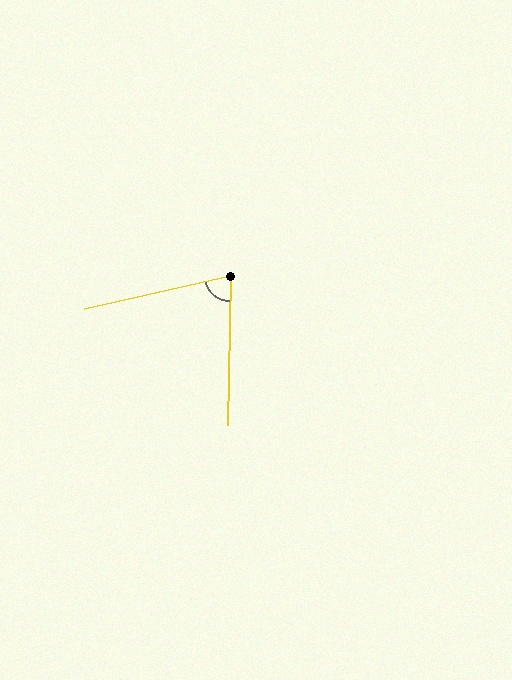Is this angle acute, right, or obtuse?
It is acute.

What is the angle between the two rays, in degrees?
Approximately 76 degrees.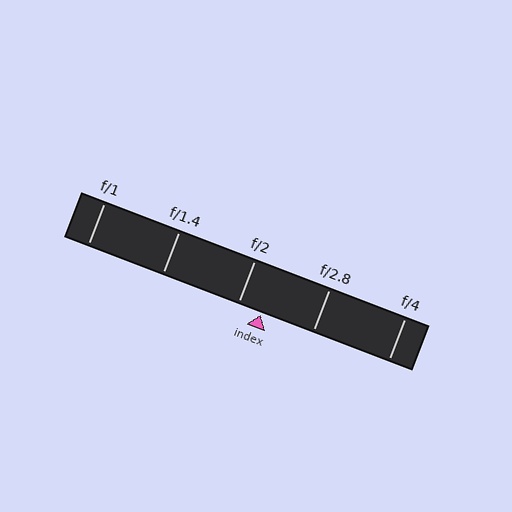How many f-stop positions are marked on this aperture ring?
There are 5 f-stop positions marked.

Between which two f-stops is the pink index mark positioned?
The index mark is between f/2 and f/2.8.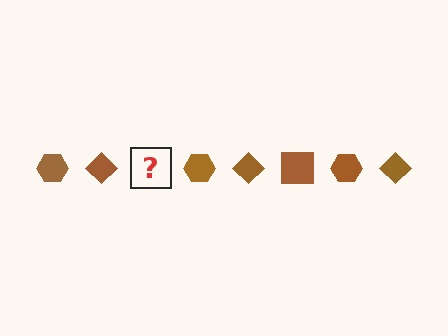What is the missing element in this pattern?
The missing element is a brown square.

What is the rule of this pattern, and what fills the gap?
The rule is that the pattern cycles through hexagon, diamond, square shapes in brown. The gap should be filled with a brown square.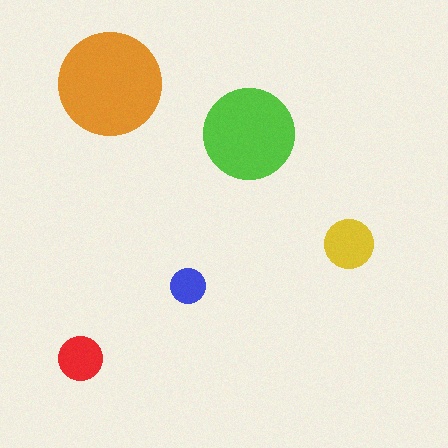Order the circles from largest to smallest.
the orange one, the lime one, the yellow one, the red one, the blue one.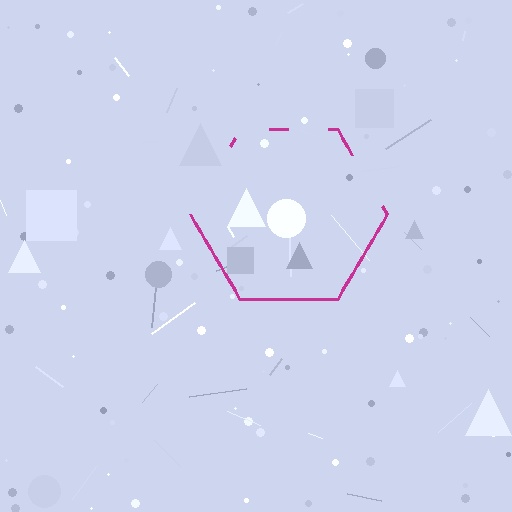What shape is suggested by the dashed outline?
The dashed outline suggests a hexagon.